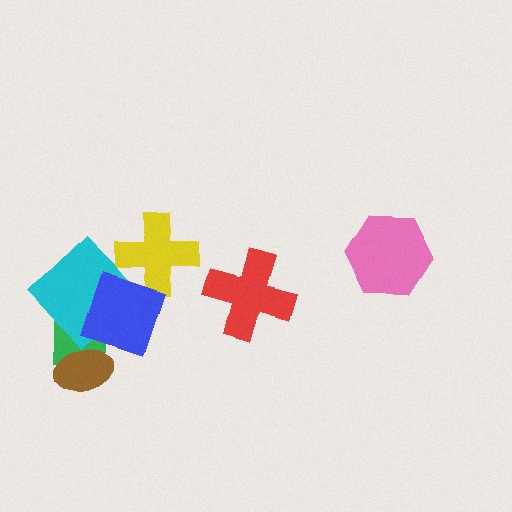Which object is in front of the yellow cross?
The blue diamond is in front of the yellow cross.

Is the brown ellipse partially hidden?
Yes, it is partially covered by another shape.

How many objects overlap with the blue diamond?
4 objects overlap with the blue diamond.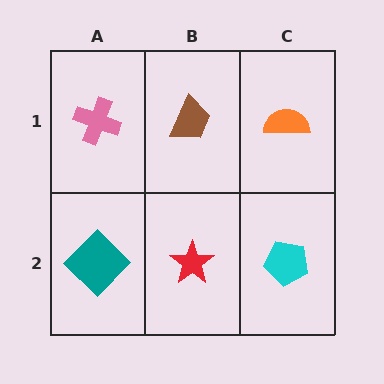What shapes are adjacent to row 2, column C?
An orange semicircle (row 1, column C), a red star (row 2, column B).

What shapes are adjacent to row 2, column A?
A pink cross (row 1, column A), a red star (row 2, column B).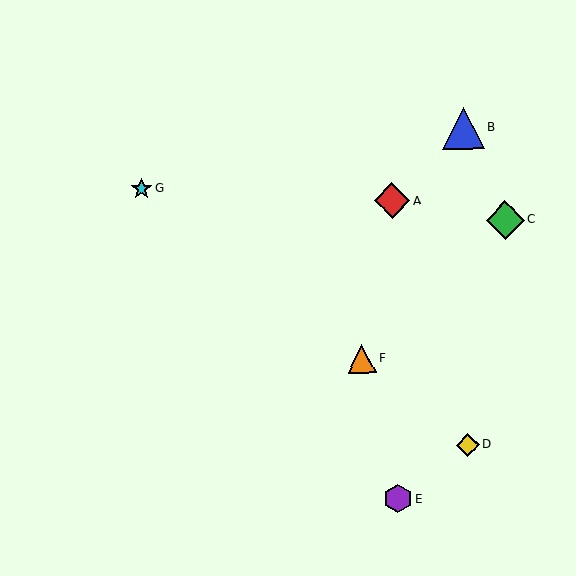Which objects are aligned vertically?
Objects A, E are aligned vertically.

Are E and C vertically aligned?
No, E is at x≈398 and C is at x≈505.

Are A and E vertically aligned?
Yes, both are at x≈392.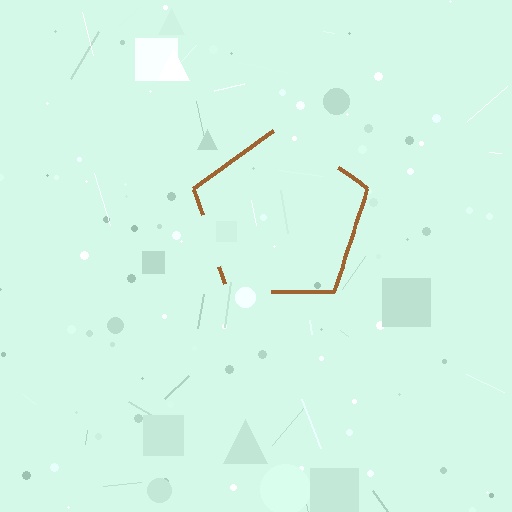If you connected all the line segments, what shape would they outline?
They would outline a pentagon.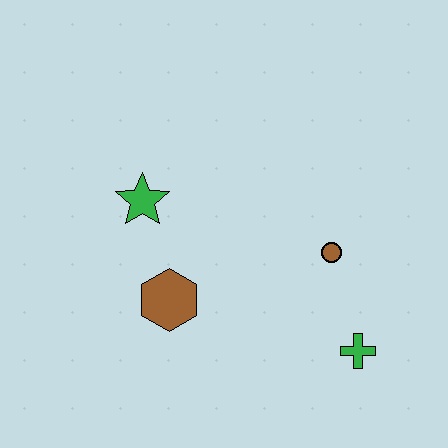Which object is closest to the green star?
The brown hexagon is closest to the green star.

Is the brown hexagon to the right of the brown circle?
No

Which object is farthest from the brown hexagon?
The green cross is farthest from the brown hexagon.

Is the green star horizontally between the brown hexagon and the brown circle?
No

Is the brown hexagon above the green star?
No